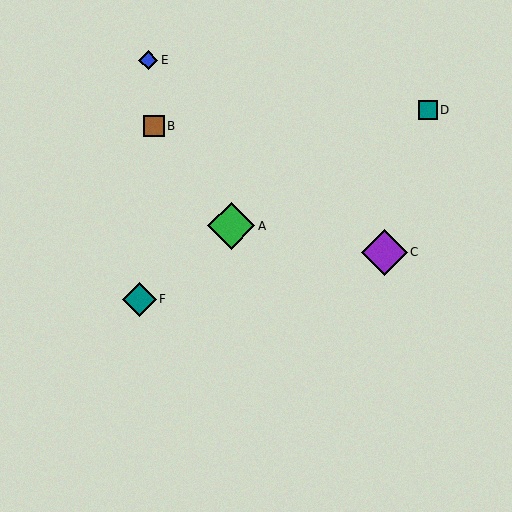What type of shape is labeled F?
Shape F is a teal diamond.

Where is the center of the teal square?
The center of the teal square is at (428, 110).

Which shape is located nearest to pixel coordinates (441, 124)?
The teal square (labeled D) at (428, 110) is nearest to that location.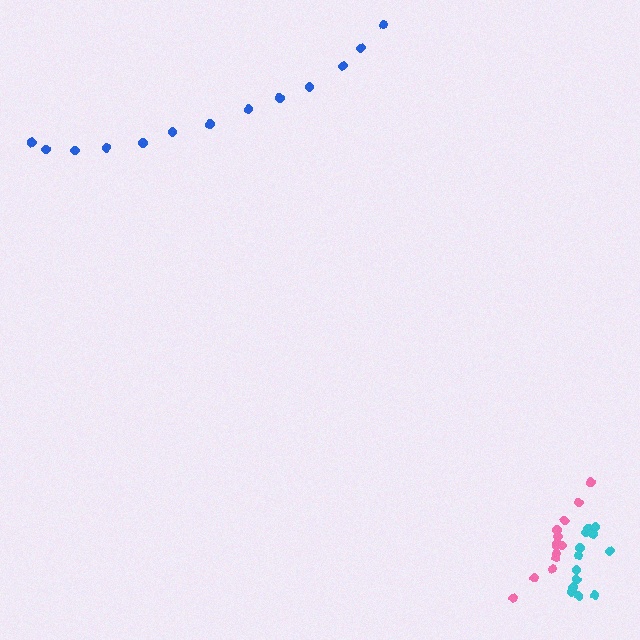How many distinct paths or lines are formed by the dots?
There are 3 distinct paths.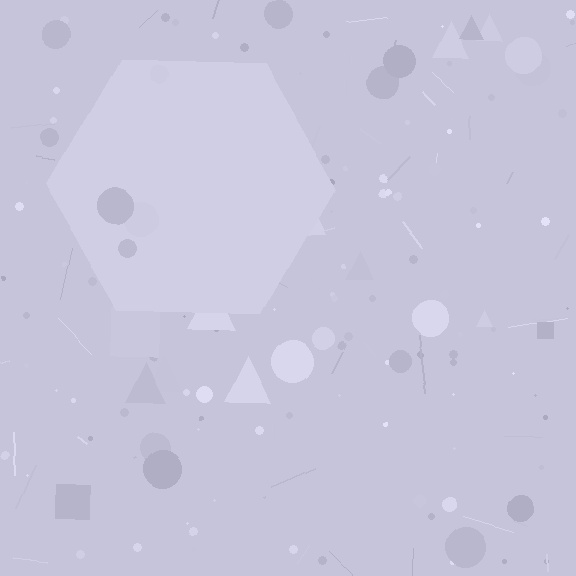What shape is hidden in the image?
A hexagon is hidden in the image.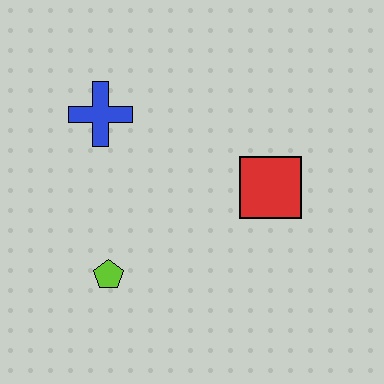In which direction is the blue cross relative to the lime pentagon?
The blue cross is above the lime pentagon.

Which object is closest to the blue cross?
The lime pentagon is closest to the blue cross.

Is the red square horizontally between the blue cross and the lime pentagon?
No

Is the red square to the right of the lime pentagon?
Yes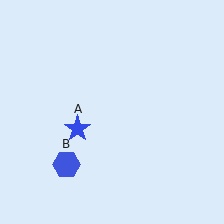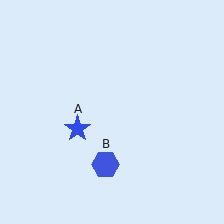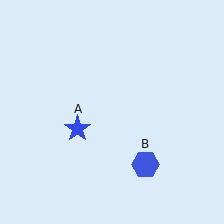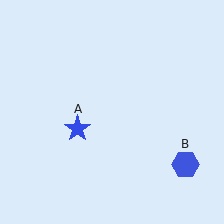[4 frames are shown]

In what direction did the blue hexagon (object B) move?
The blue hexagon (object B) moved right.